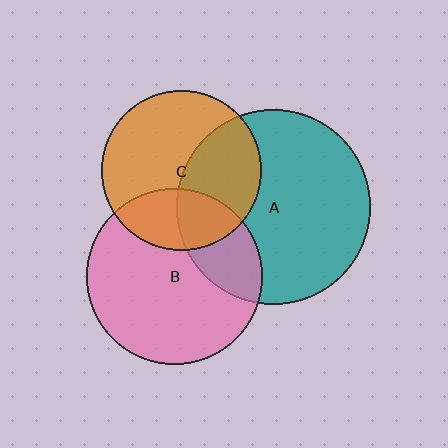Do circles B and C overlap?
Yes.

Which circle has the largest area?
Circle A (teal).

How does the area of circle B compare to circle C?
Approximately 1.2 times.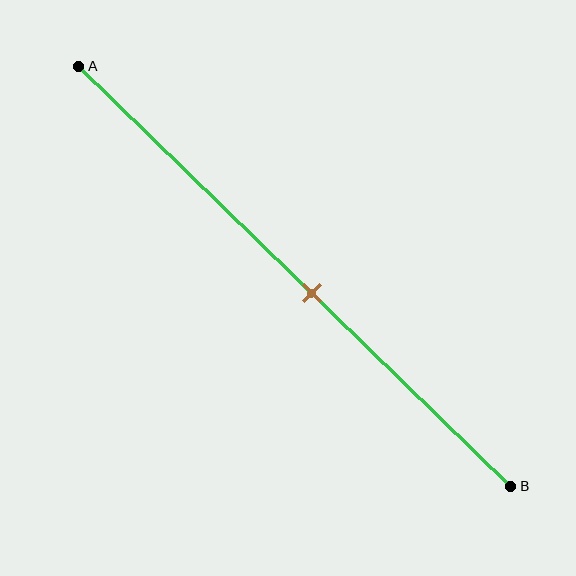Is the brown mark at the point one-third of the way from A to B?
No, the mark is at about 55% from A, not at the 33% one-third point.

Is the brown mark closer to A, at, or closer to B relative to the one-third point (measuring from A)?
The brown mark is closer to point B than the one-third point of segment AB.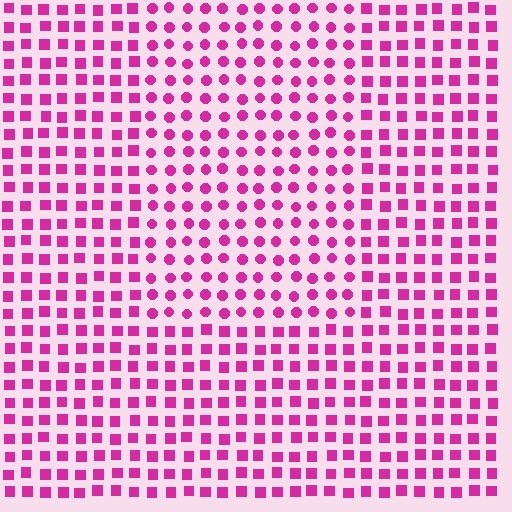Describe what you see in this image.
The image is filled with small magenta elements arranged in a uniform grid. A rectangle-shaped region contains circles, while the surrounding area contains squares. The boundary is defined purely by the change in element shape.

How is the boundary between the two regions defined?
The boundary is defined by a change in element shape: circles inside vs. squares outside. All elements share the same color and spacing.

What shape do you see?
I see a rectangle.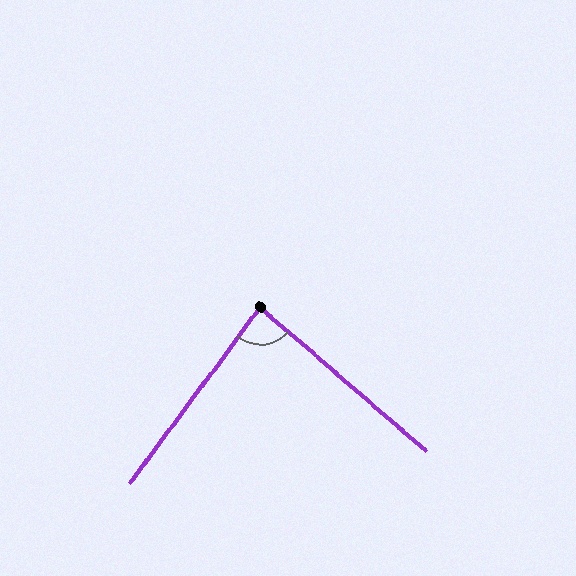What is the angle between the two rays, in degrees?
Approximately 86 degrees.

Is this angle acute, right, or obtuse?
It is approximately a right angle.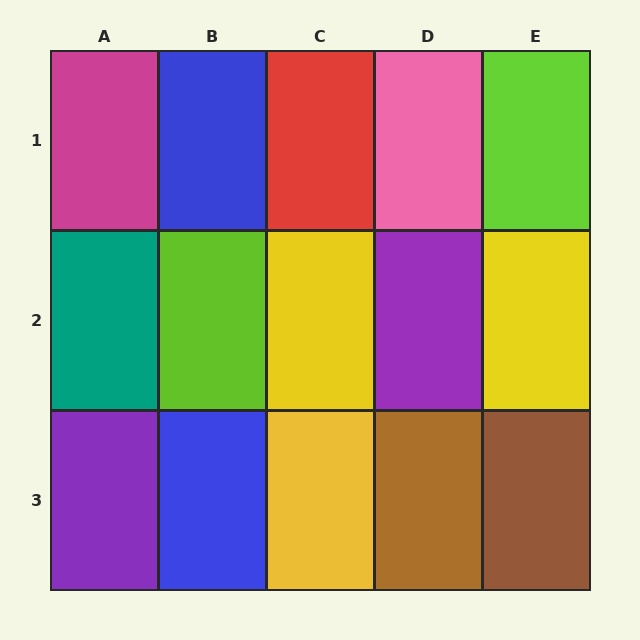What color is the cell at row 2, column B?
Lime.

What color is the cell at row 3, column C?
Yellow.